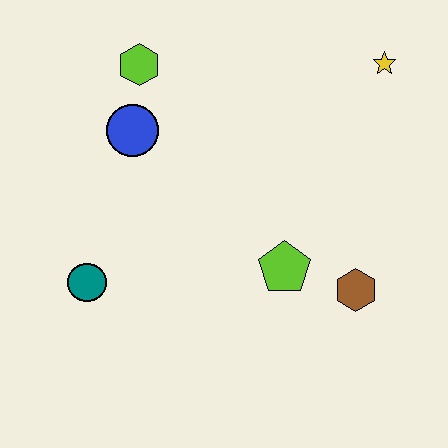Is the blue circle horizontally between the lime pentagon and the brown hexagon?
No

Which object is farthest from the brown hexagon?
The lime hexagon is farthest from the brown hexagon.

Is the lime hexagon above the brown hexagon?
Yes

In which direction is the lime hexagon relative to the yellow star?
The lime hexagon is to the left of the yellow star.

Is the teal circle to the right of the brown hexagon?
No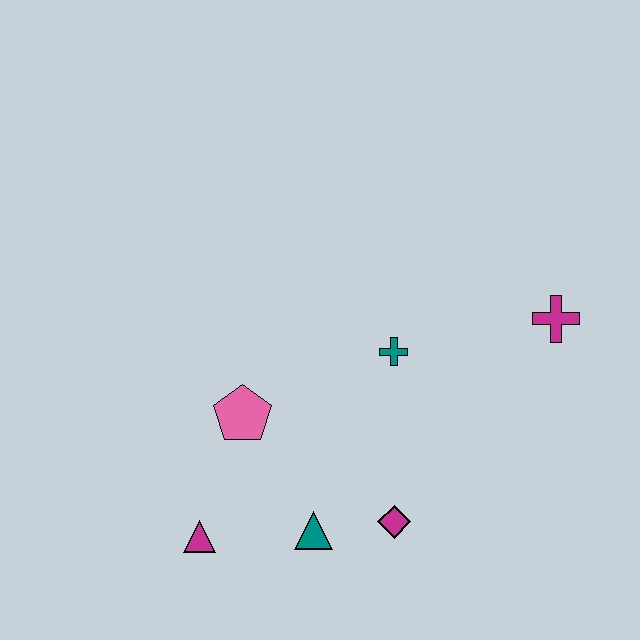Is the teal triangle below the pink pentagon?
Yes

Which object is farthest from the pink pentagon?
The magenta cross is farthest from the pink pentagon.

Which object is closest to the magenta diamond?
The teal triangle is closest to the magenta diamond.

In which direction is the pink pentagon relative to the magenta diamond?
The pink pentagon is to the left of the magenta diamond.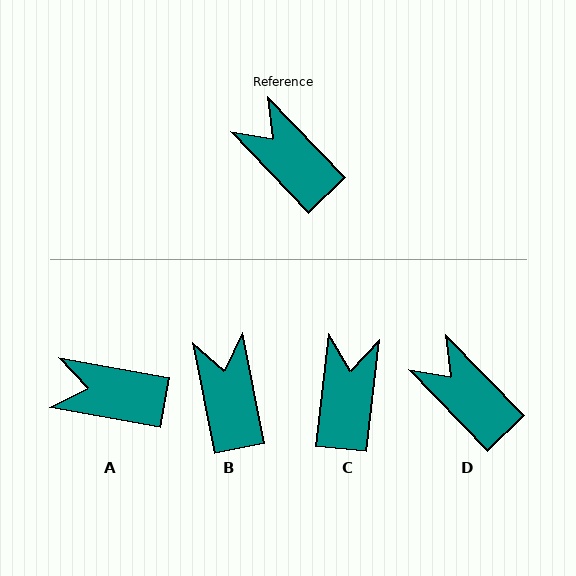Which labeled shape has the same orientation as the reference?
D.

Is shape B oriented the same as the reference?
No, it is off by about 33 degrees.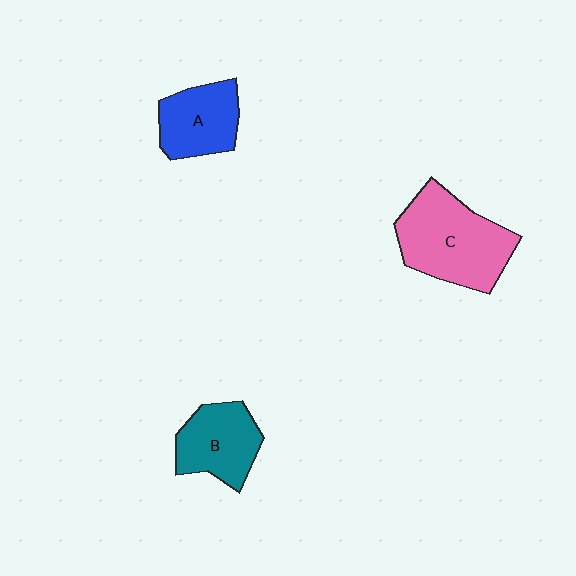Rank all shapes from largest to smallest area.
From largest to smallest: C (pink), B (teal), A (blue).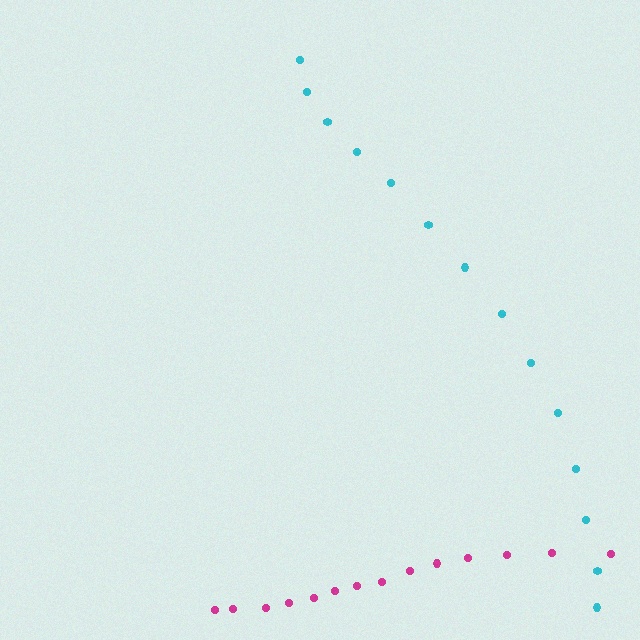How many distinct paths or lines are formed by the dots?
There are 2 distinct paths.